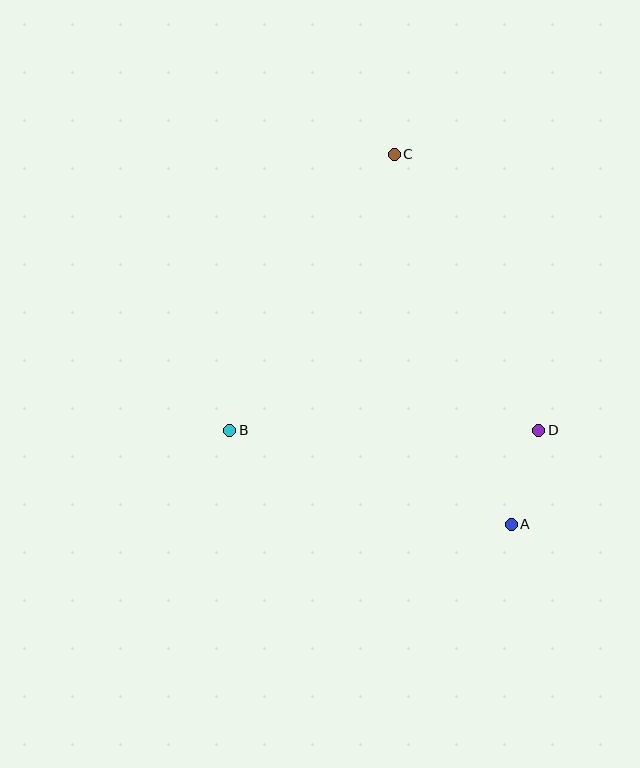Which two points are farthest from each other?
Points A and C are farthest from each other.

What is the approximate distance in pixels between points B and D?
The distance between B and D is approximately 309 pixels.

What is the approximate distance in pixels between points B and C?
The distance between B and C is approximately 322 pixels.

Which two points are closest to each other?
Points A and D are closest to each other.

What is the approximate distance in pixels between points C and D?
The distance between C and D is approximately 311 pixels.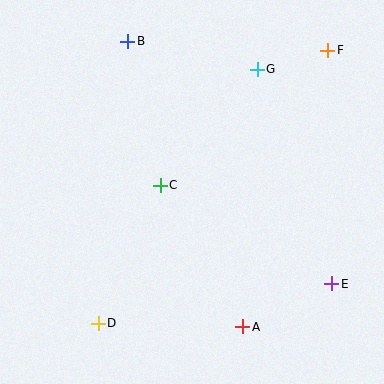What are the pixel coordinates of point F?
Point F is at (328, 50).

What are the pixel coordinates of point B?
Point B is at (128, 41).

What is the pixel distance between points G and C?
The distance between G and C is 151 pixels.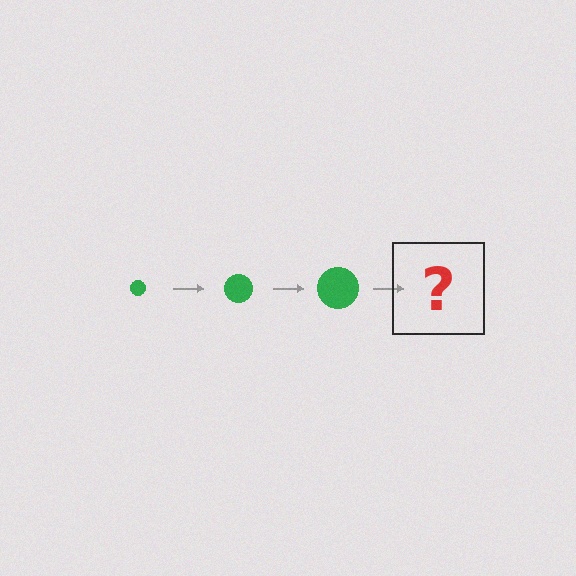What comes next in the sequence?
The next element should be a green circle, larger than the previous one.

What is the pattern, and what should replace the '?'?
The pattern is that the circle gets progressively larger each step. The '?' should be a green circle, larger than the previous one.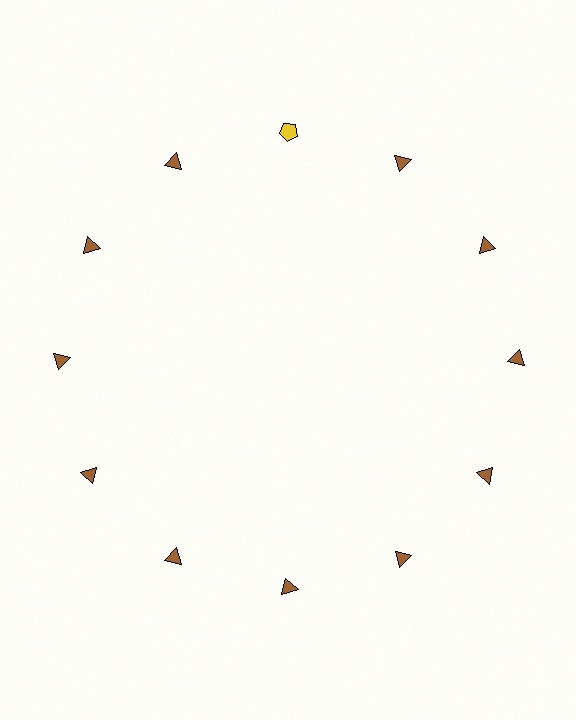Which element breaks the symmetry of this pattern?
The yellow pentagon at roughly the 12 o'clock position breaks the symmetry. All other shapes are brown triangles.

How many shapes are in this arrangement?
There are 12 shapes arranged in a ring pattern.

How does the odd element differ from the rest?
It differs in both color (yellow instead of brown) and shape (pentagon instead of triangle).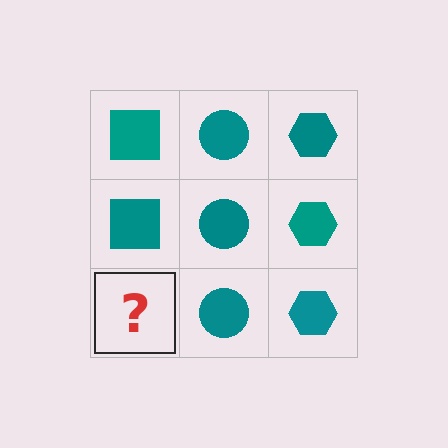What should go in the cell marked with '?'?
The missing cell should contain a teal square.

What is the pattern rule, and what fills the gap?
The rule is that each column has a consistent shape. The gap should be filled with a teal square.